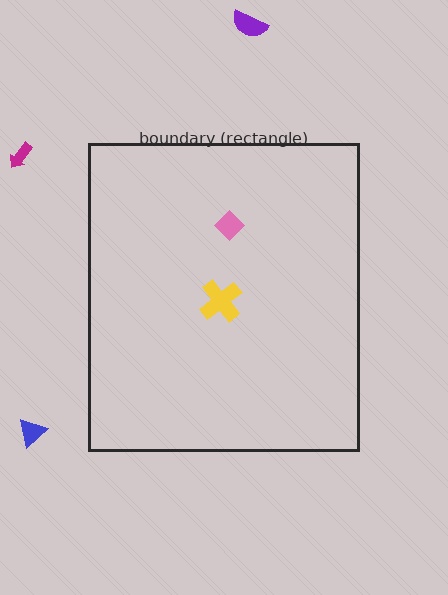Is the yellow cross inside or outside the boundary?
Inside.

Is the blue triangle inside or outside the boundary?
Outside.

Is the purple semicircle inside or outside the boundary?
Outside.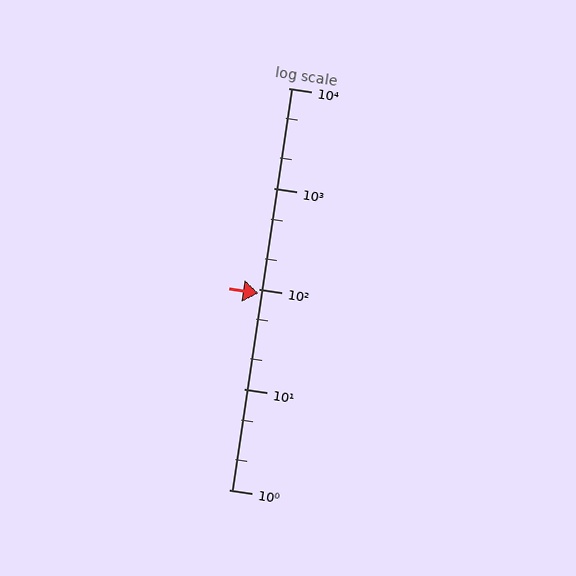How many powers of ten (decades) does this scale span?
The scale spans 4 decades, from 1 to 10000.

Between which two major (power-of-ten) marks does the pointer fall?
The pointer is between 10 and 100.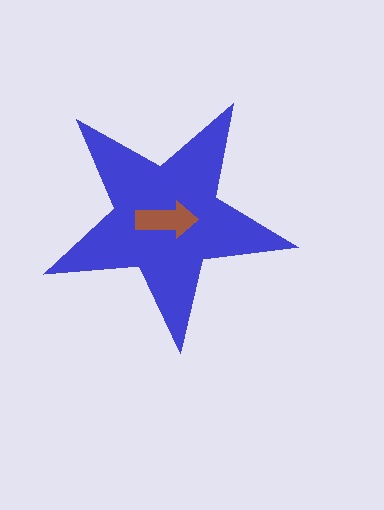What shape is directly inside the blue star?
The brown arrow.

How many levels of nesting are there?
2.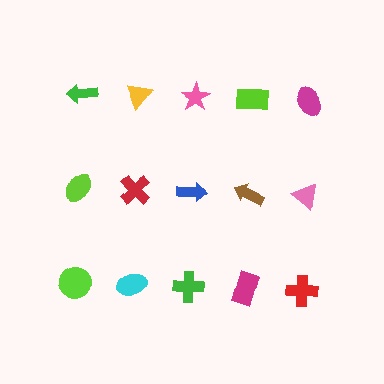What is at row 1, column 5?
A magenta ellipse.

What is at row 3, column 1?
A lime circle.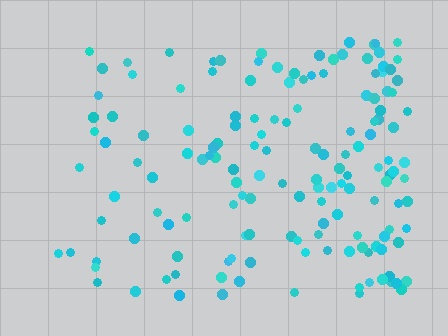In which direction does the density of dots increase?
From left to right, with the right side densest.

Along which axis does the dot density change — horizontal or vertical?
Horizontal.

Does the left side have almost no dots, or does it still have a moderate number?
Still a moderate number, just noticeably fewer than the right.